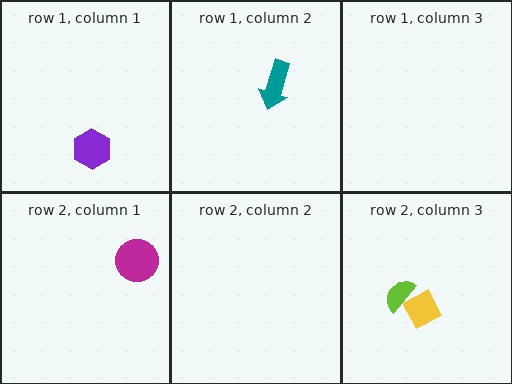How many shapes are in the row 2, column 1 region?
1.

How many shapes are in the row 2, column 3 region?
2.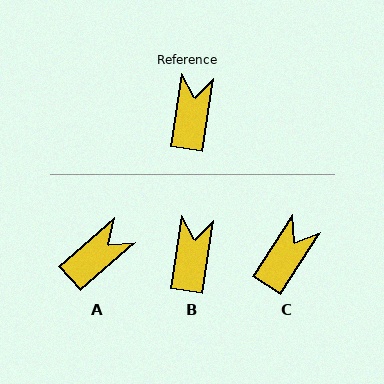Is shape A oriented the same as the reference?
No, it is off by about 41 degrees.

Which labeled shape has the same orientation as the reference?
B.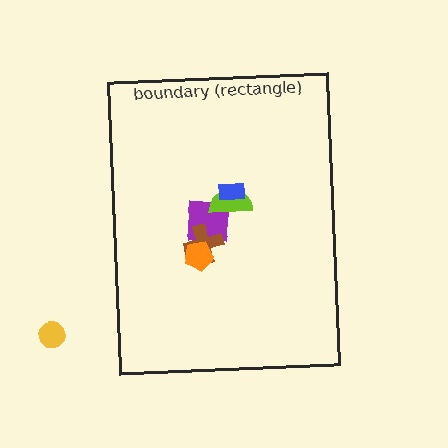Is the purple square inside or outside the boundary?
Inside.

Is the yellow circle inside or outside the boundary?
Outside.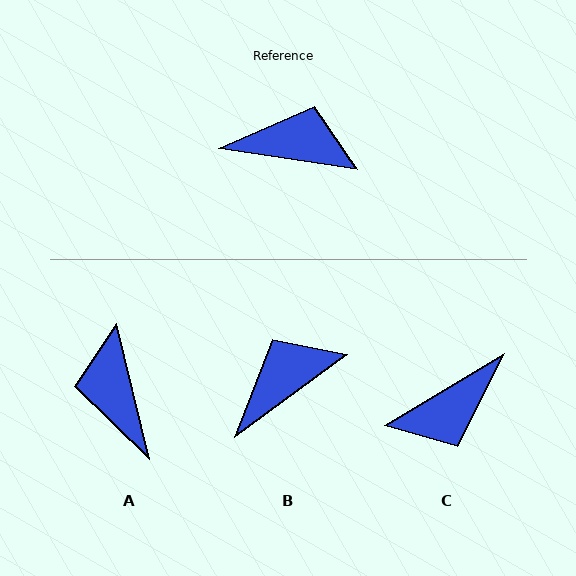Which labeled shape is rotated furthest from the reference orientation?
C, about 140 degrees away.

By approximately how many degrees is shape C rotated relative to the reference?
Approximately 140 degrees clockwise.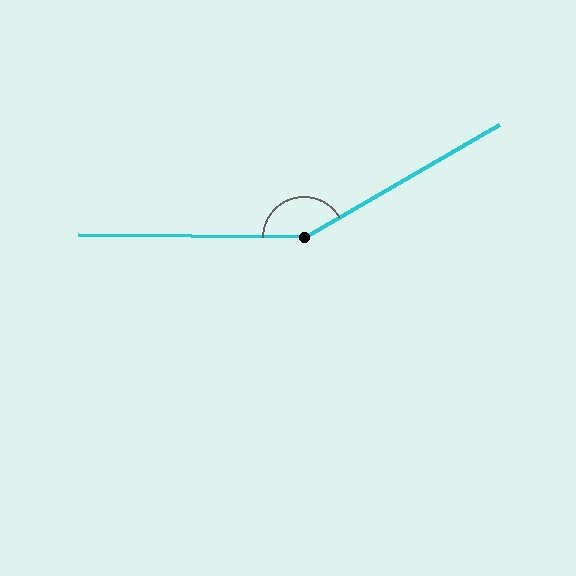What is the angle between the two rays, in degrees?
Approximately 149 degrees.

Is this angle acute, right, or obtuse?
It is obtuse.